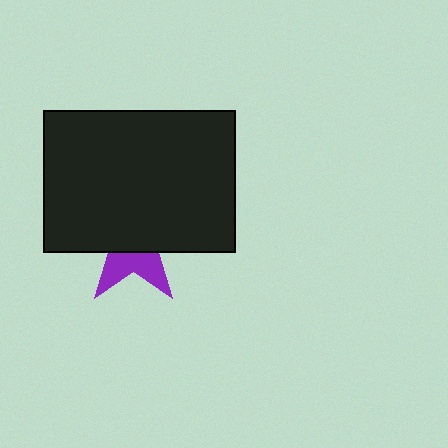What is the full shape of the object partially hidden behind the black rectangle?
The partially hidden object is a purple star.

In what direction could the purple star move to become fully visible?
The purple star could move down. That would shift it out from behind the black rectangle entirely.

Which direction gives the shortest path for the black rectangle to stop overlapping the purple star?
Moving up gives the shortest separation.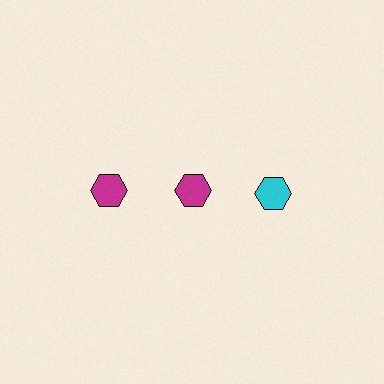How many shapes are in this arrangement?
There are 3 shapes arranged in a grid pattern.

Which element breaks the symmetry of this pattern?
The cyan hexagon in the top row, center column breaks the symmetry. All other shapes are magenta hexagons.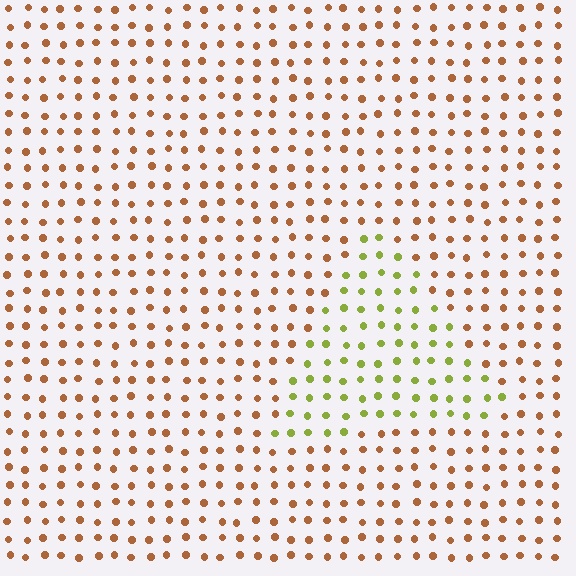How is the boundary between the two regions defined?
The boundary is defined purely by a slight shift in hue (about 57 degrees). Spacing, size, and orientation are identical on both sides.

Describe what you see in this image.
The image is filled with small brown elements in a uniform arrangement. A triangle-shaped region is visible where the elements are tinted to a slightly different hue, forming a subtle color boundary.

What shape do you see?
I see a triangle.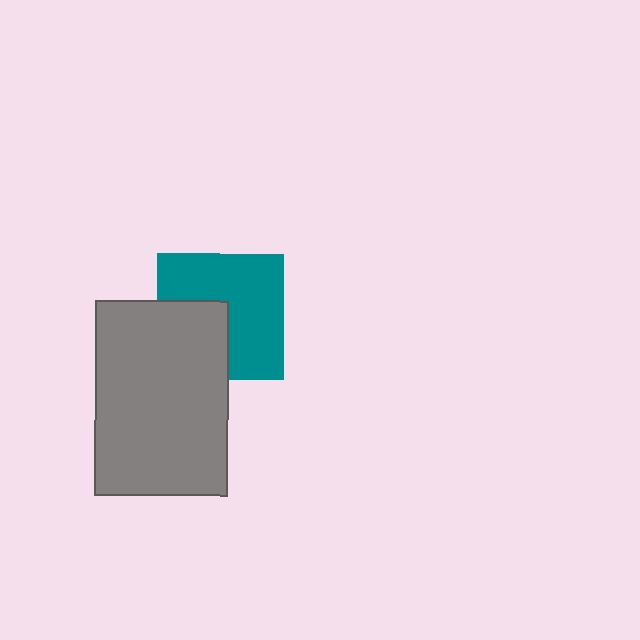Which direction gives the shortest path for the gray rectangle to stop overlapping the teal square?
Moving toward the lower-left gives the shortest separation.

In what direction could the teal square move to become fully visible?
The teal square could move toward the upper-right. That would shift it out from behind the gray rectangle entirely.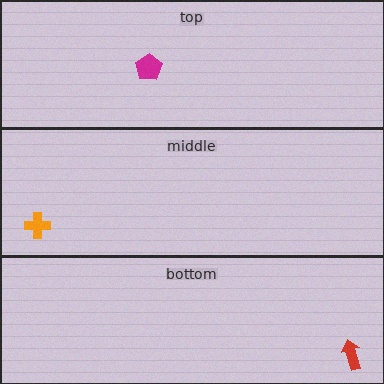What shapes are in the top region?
The magenta pentagon.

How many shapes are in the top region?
1.